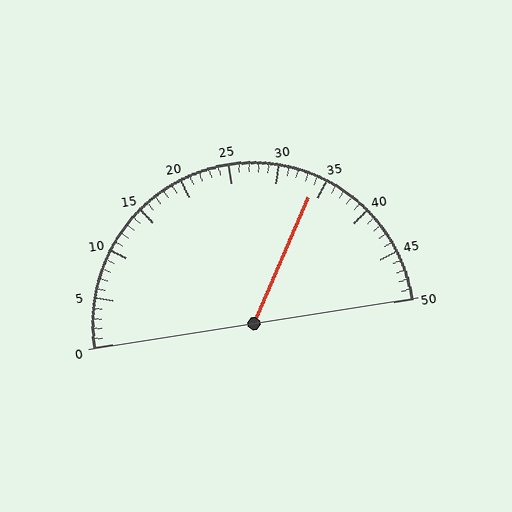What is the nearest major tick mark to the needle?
The nearest major tick mark is 35.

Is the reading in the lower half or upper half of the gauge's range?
The reading is in the upper half of the range (0 to 50).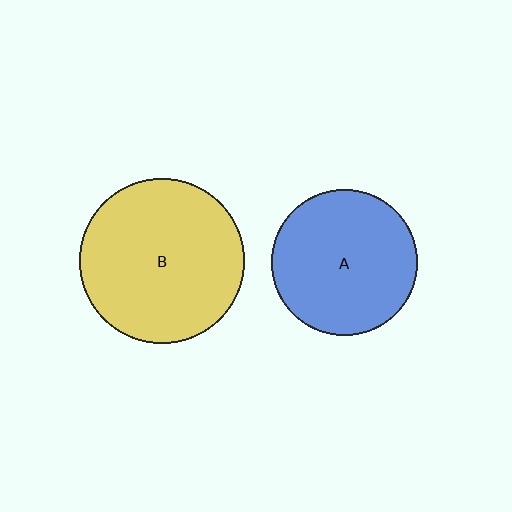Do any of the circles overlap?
No, none of the circles overlap.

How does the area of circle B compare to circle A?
Approximately 1.3 times.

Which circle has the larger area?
Circle B (yellow).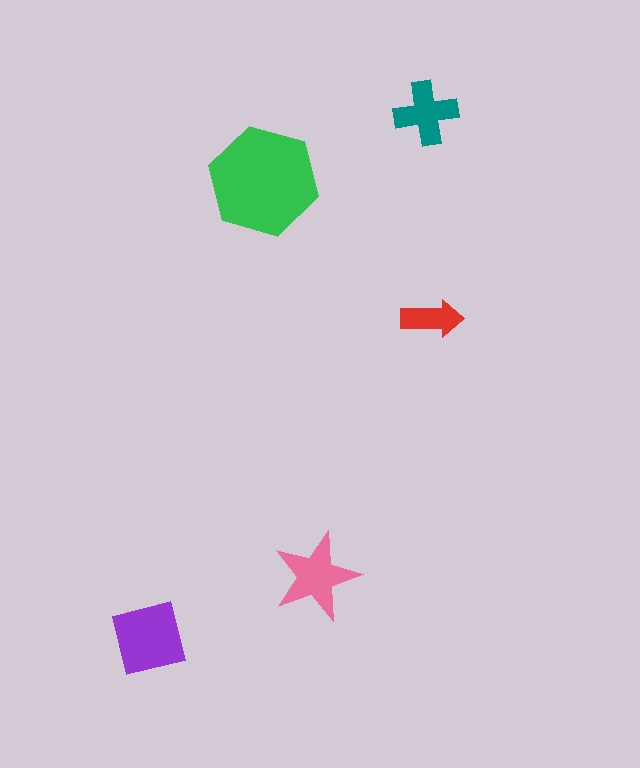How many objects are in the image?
There are 5 objects in the image.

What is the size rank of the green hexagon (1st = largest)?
1st.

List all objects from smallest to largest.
The red arrow, the teal cross, the pink star, the purple square, the green hexagon.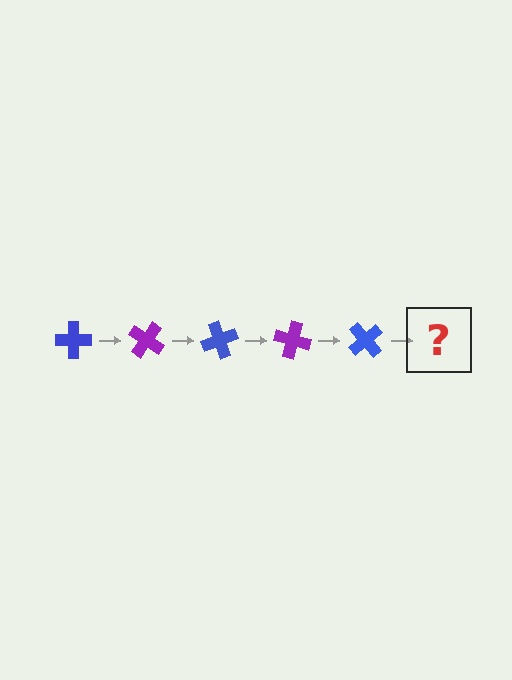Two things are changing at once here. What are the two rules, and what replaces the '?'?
The two rules are that it rotates 35 degrees each step and the color cycles through blue and purple. The '?' should be a purple cross, rotated 175 degrees from the start.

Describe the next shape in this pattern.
It should be a purple cross, rotated 175 degrees from the start.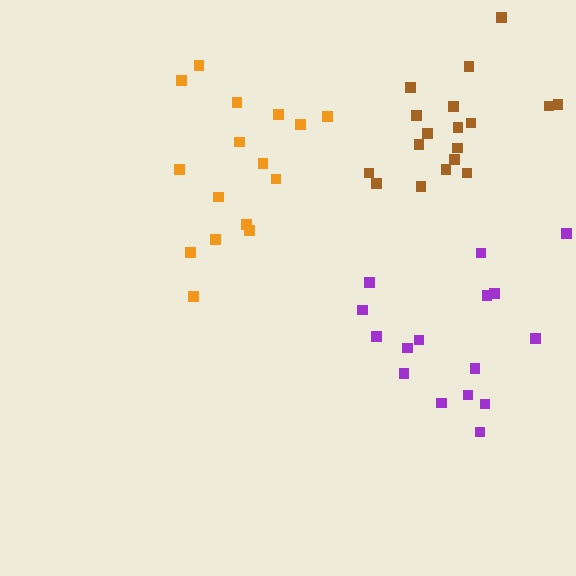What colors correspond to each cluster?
The clusters are colored: orange, purple, brown.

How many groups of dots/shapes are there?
There are 3 groups.